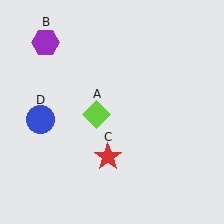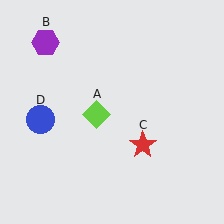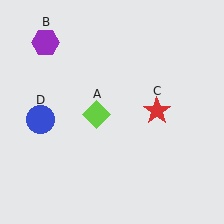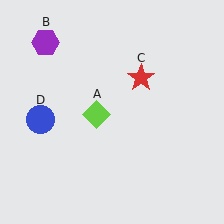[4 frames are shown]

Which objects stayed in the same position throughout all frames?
Lime diamond (object A) and purple hexagon (object B) and blue circle (object D) remained stationary.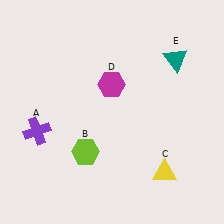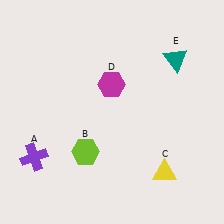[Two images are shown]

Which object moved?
The purple cross (A) moved down.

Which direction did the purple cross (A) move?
The purple cross (A) moved down.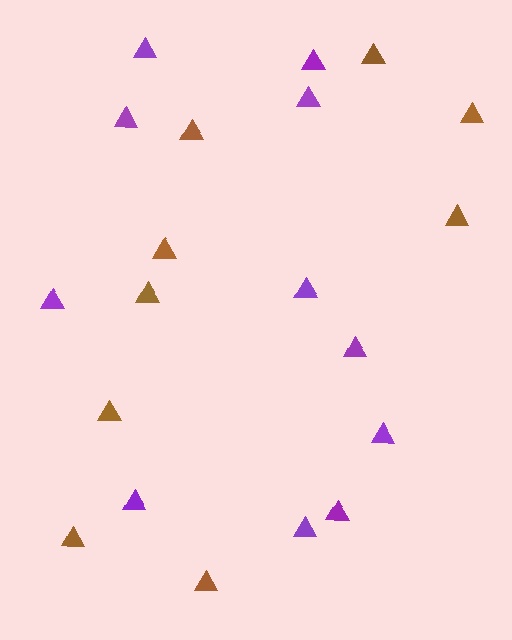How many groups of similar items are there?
There are 2 groups: one group of brown triangles (9) and one group of purple triangles (11).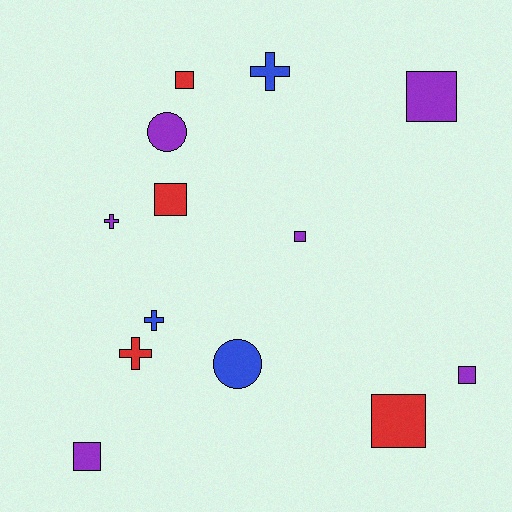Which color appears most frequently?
Purple, with 6 objects.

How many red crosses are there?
There is 1 red cross.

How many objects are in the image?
There are 13 objects.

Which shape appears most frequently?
Square, with 7 objects.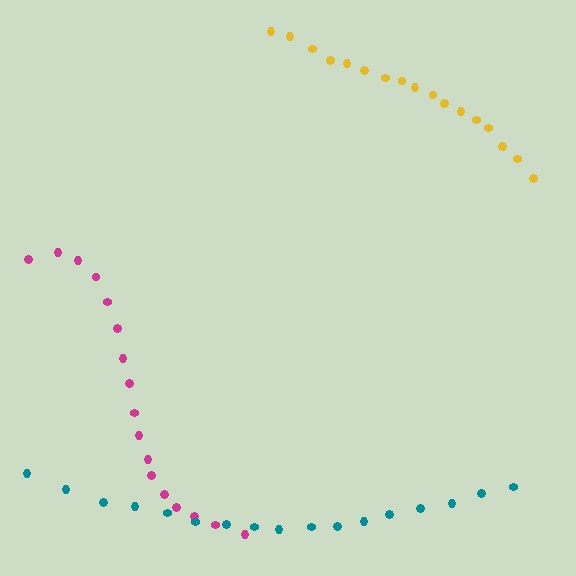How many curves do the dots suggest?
There are 3 distinct paths.